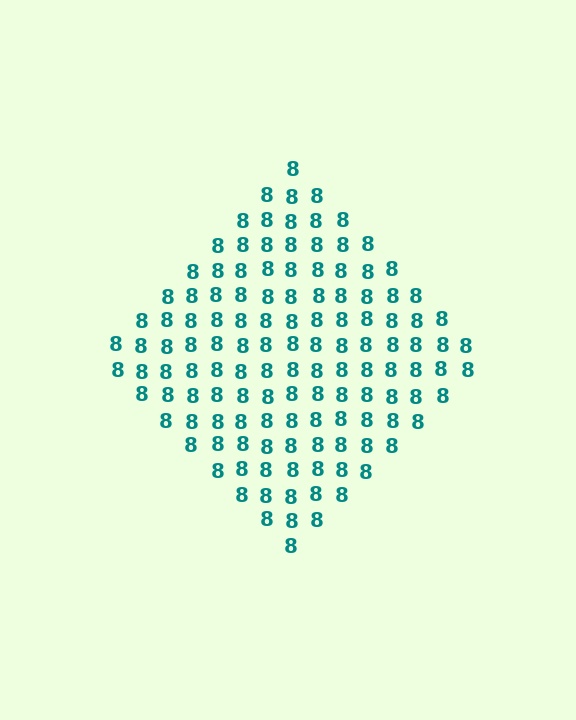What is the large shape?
The large shape is a diamond.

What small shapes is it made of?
It is made of small digit 8's.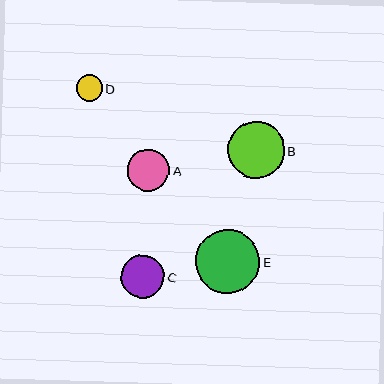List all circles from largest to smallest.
From largest to smallest: E, B, C, A, D.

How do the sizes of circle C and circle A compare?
Circle C and circle A are approximately the same size.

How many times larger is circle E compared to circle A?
Circle E is approximately 1.5 times the size of circle A.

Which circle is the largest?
Circle E is the largest with a size of approximately 64 pixels.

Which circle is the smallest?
Circle D is the smallest with a size of approximately 26 pixels.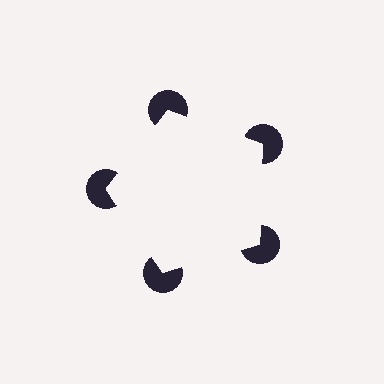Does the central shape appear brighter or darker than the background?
It typically appears slightly brighter than the background, even though no actual brightness change is drawn.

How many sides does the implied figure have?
5 sides.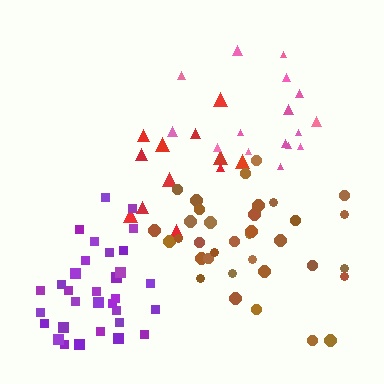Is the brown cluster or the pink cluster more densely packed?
Brown.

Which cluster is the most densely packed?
Purple.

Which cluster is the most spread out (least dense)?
Red.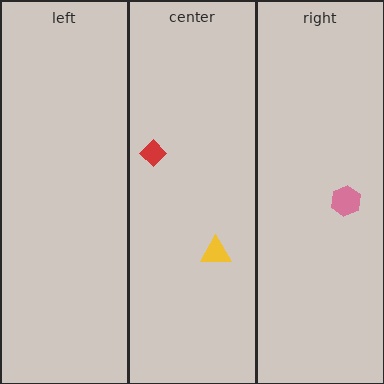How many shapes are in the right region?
1.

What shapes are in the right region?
The pink hexagon.